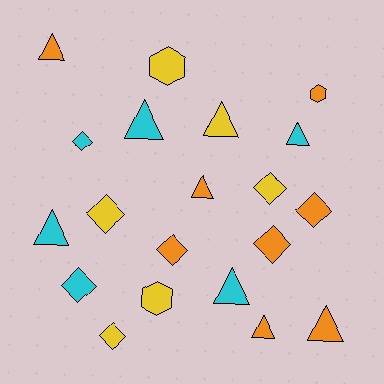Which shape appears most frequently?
Triangle, with 9 objects.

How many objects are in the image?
There are 20 objects.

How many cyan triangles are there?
There are 4 cyan triangles.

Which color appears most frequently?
Orange, with 8 objects.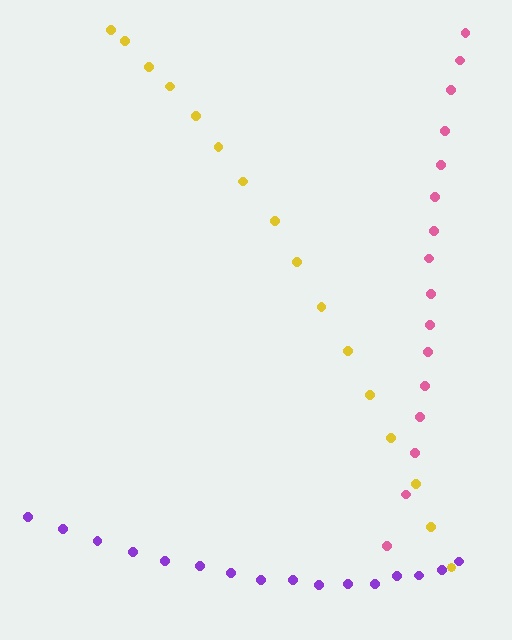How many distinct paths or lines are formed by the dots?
There are 3 distinct paths.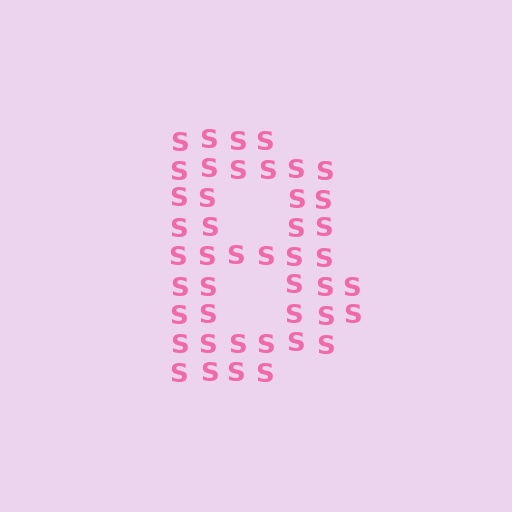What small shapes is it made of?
It is made of small letter S's.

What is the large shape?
The large shape is the letter B.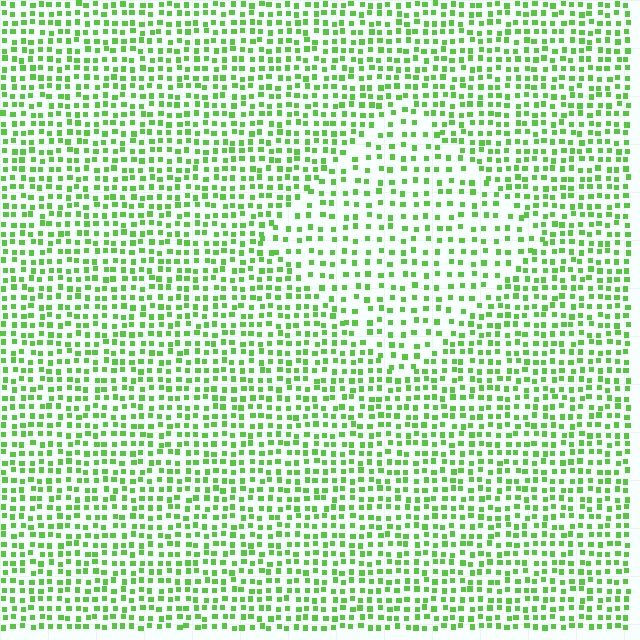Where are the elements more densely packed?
The elements are more densely packed outside the diamond boundary.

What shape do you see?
I see a diamond.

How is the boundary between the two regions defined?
The boundary is defined by a change in element density (approximately 1.6x ratio). All elements are the same color, size, and shape.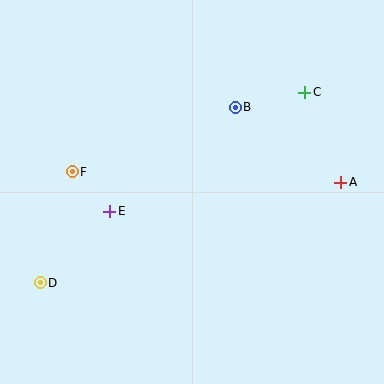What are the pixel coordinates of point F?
Point F is at (72, 172).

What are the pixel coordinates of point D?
Point D is at (40, 283).